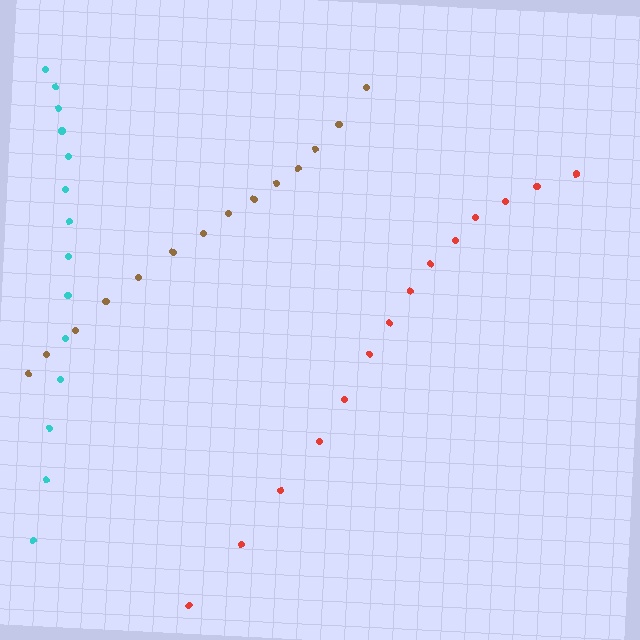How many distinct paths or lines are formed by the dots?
There are 3 distinct paths.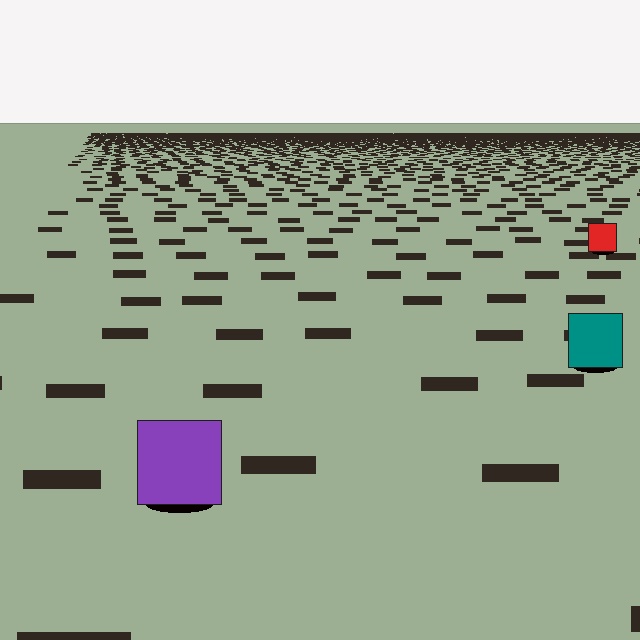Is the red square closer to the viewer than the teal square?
No. The teal square is closer — you can tell from the texture gradient: the ground texture is coarser near it.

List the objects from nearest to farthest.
From nearest to farthest: the purple square, the teal square, the red square.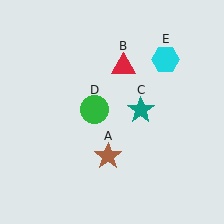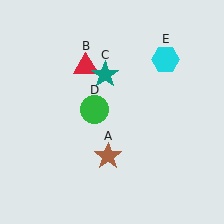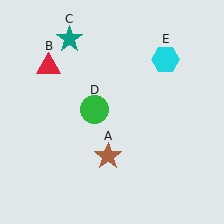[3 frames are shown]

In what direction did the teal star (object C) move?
The teal star (object C) moved up and to the left.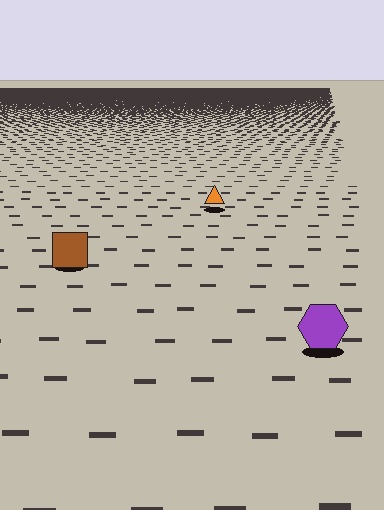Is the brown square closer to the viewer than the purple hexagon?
No. The purple hexagon is closer — you can tell from the texture gradient: the ground texture is coarser near it.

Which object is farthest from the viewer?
The orange triangle is farthest from the viewer. It appears smaller and the ground texture around it is denser.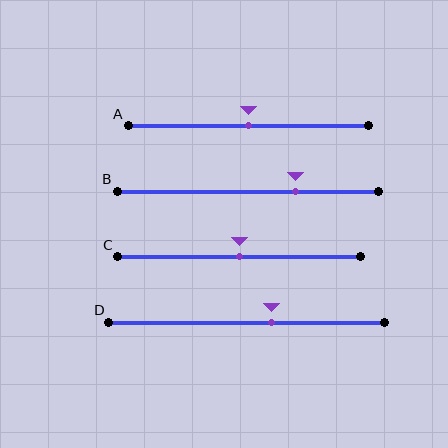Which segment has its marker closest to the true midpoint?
Segment A has its marker closest to the true midpoint.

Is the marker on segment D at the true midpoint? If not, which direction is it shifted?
No, the marker on segment D is shifted to the right by about 9% of the segment length.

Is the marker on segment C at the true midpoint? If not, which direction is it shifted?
Yes, the marker on segment C is at the true midpoint.